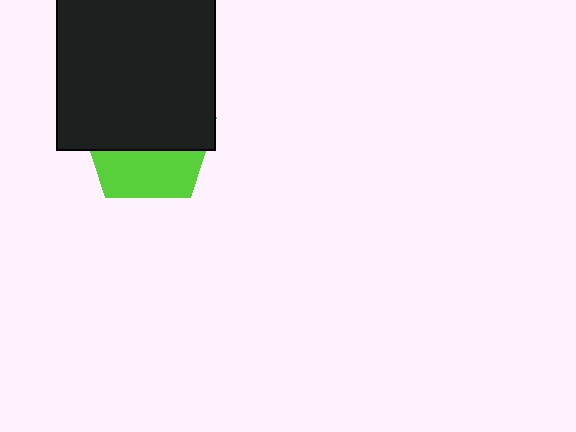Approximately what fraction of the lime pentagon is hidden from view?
Roughly 63% of the lime pentagon is hidden behind the black square.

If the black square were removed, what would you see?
You would see the complete lime pentagon.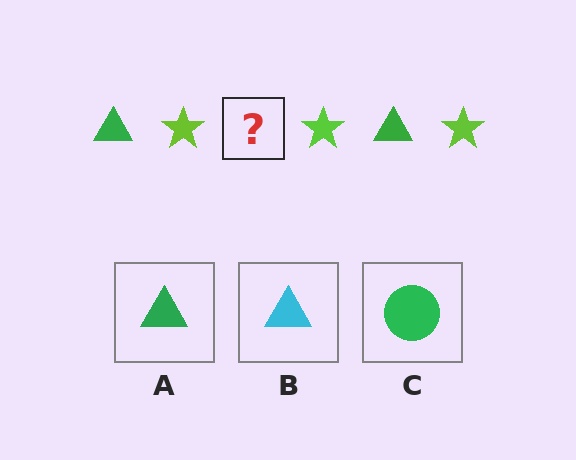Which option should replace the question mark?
Option A.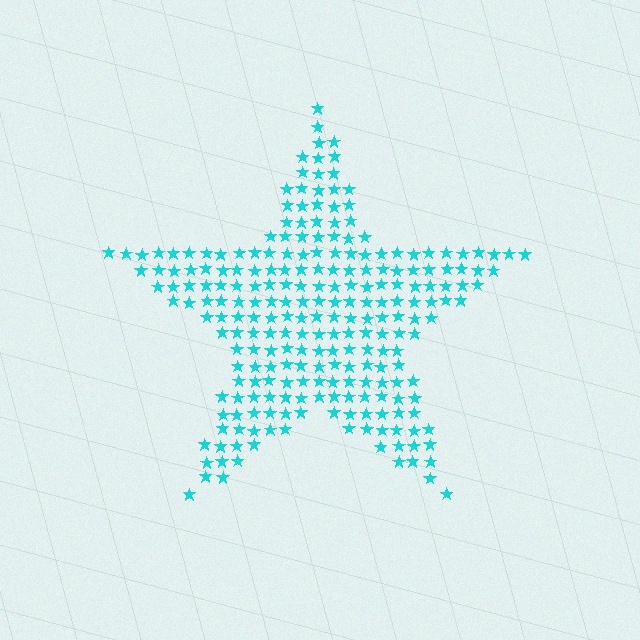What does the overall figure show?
The overall figure shows a star.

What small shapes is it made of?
It is made of small stars.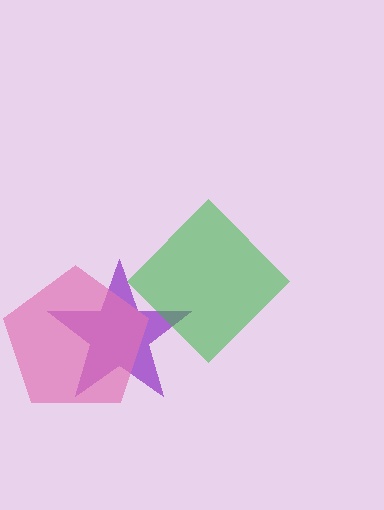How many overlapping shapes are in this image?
There are 3 overlapping shapes in the image.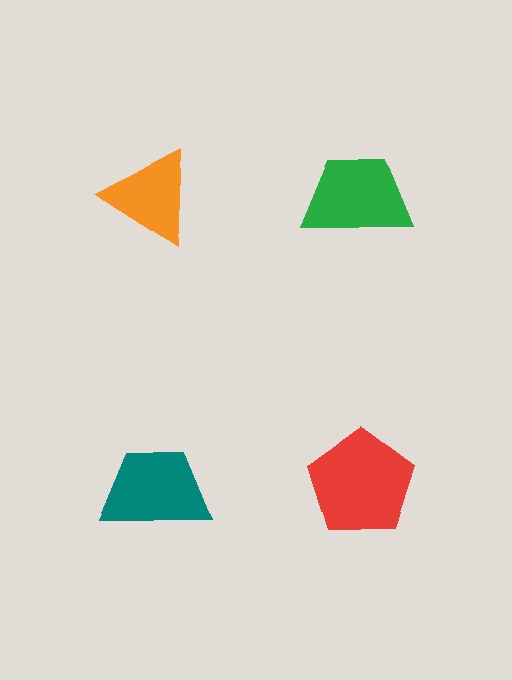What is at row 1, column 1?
An orange triangle.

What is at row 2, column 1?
A teal trapezoid.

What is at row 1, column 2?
A green trapezoid.